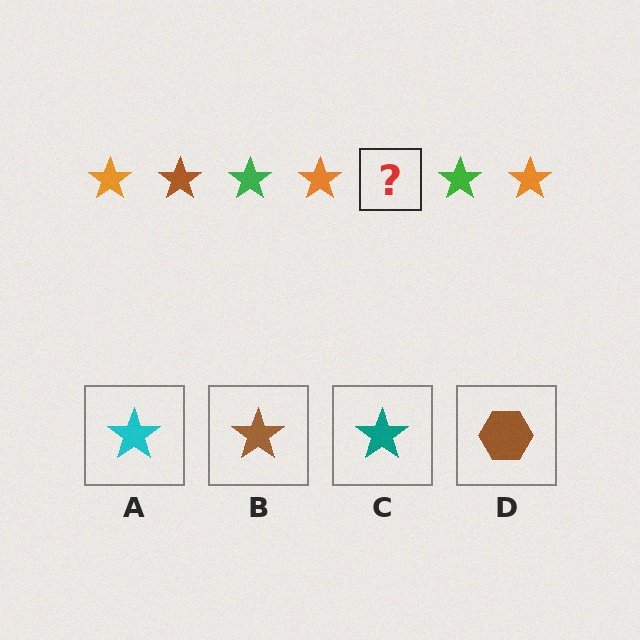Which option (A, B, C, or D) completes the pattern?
B.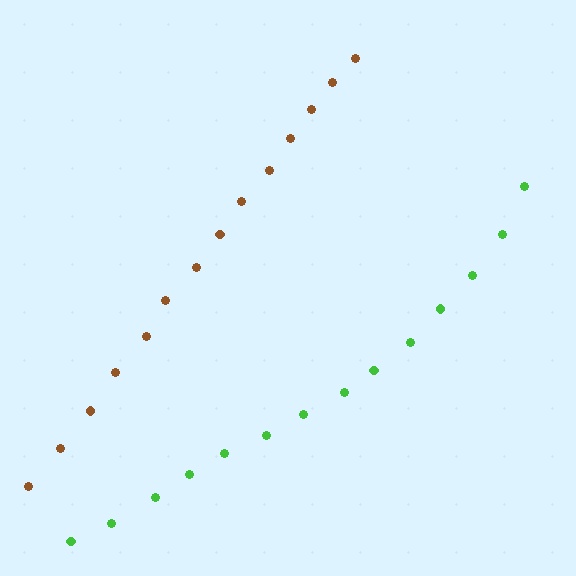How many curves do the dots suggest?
There are 2 distinct paths.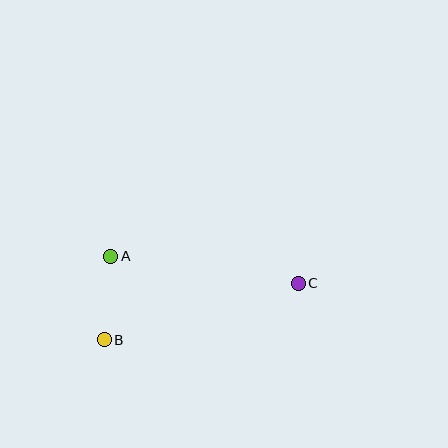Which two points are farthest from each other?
Points B and C are farthest from each other.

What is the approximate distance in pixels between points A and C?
The distance between A and C is approximately 190 pixels.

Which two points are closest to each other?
Points A and B are closest to each other.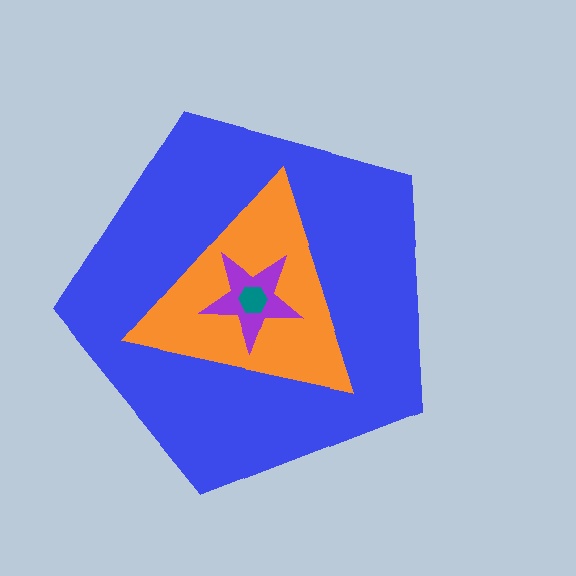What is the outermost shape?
The blue pentagon.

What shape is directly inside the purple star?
The teal hexagon.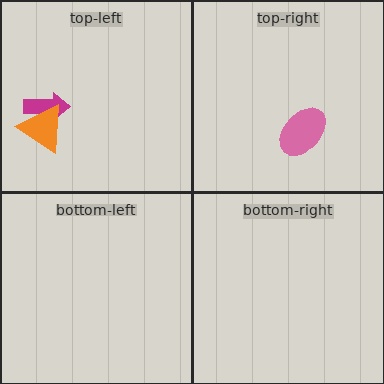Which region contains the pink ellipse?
The top-right region.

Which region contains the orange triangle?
The top-left region.